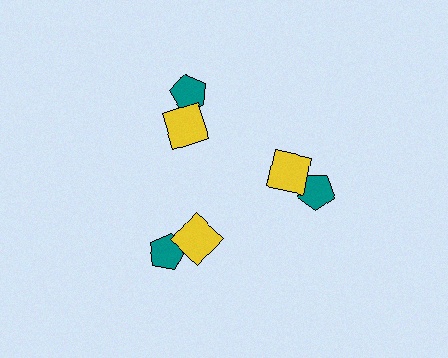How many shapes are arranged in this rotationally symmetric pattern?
There are 6 shapes, arranged in 3 groups of 2.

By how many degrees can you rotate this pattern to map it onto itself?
The pattern maps onto itself every 120 degrees of rotation.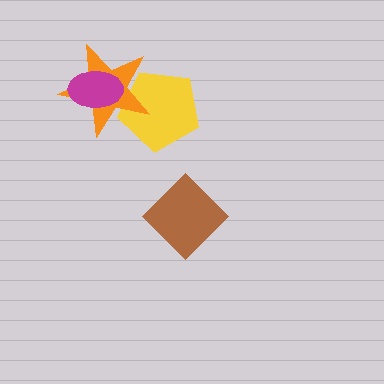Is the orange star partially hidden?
Yes, it is partially covered by another shape.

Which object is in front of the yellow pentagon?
The orange star is in front of the yellow pentagon.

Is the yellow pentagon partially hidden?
Yes, it is partially covered by another shape.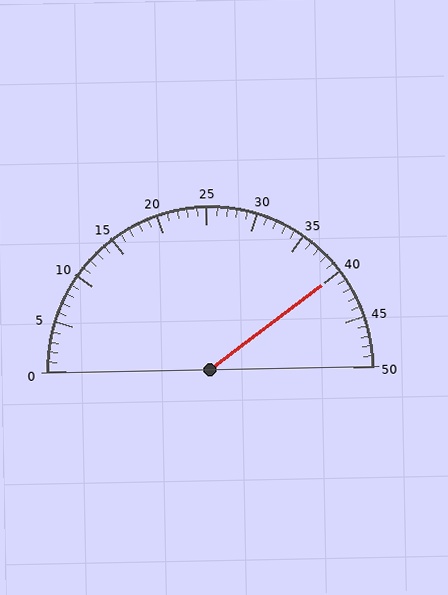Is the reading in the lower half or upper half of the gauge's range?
The reading is in the upper half of the range (0 to 50).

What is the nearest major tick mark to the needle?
The nearest major tick mark is 40.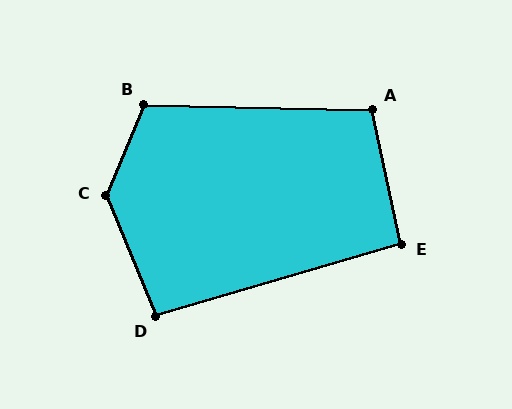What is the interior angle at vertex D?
Approximately 96 degrees (obtuse).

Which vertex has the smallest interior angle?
E, at approximately 94 degrees.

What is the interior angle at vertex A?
Approximately 103 degrees (obtuse).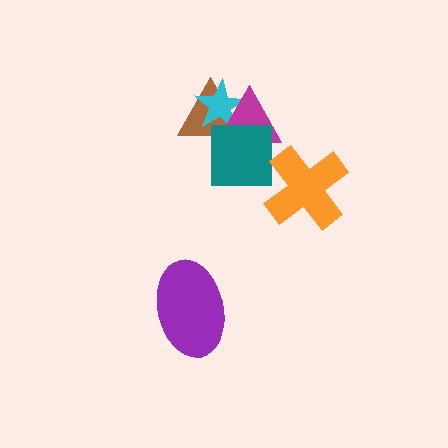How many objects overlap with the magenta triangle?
3 objects overlap with the magenta triangle.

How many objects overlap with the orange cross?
0 objects overlap with the orange cross.